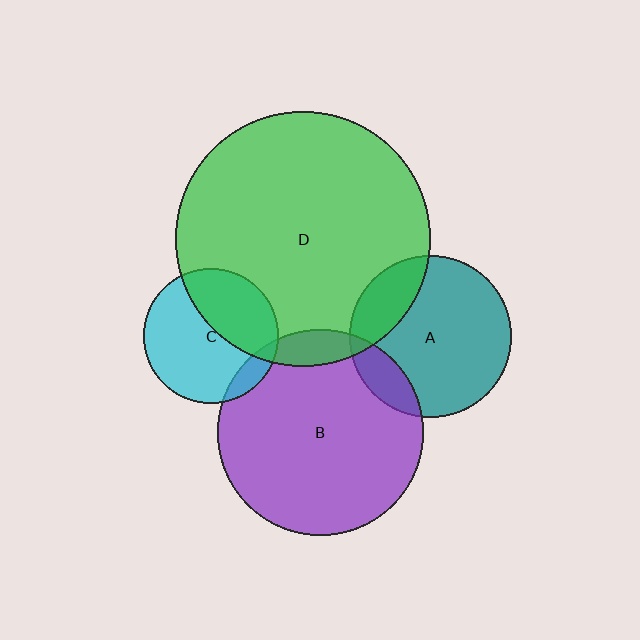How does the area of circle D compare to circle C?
Approximately 3.6 times.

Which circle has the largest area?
Circle D (green).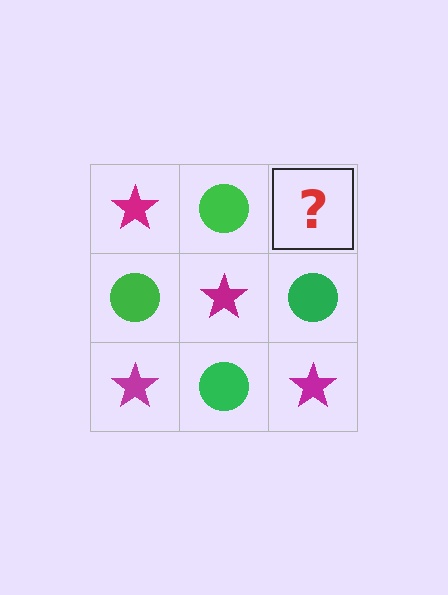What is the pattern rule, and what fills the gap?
The rule is that it alternates magenta star and green circle in a checkerboard pattern. The gap should be filled with a magenta star.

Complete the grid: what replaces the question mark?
The question mark should be replaced with a magenta star.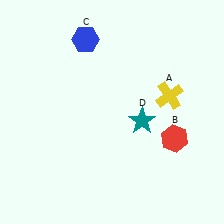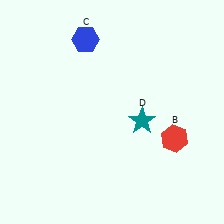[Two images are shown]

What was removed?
The yellow cross (A) was removed in Image 2.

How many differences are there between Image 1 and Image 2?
There is 1 difference between the two images.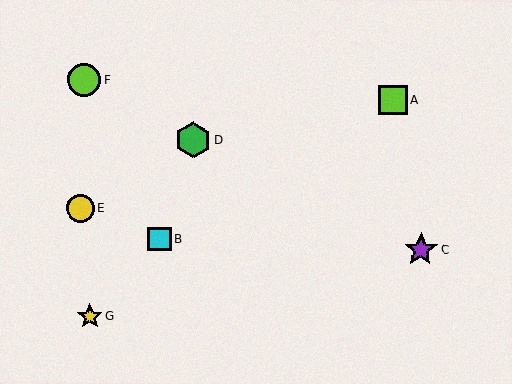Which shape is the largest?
The green hexagon (labeled D) is the largest.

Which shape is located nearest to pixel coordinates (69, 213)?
The yellow circle (labeled E) at (80, 208) is nearest to that location.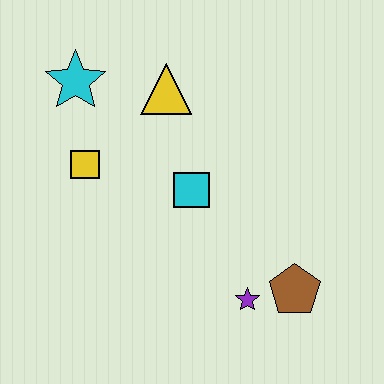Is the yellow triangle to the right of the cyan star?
Yes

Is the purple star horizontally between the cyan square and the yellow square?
No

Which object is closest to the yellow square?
The cyan star is closest to the yellow square.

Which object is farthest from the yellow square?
The brown pentagon is farthest from the yellow square.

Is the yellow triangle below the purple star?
No